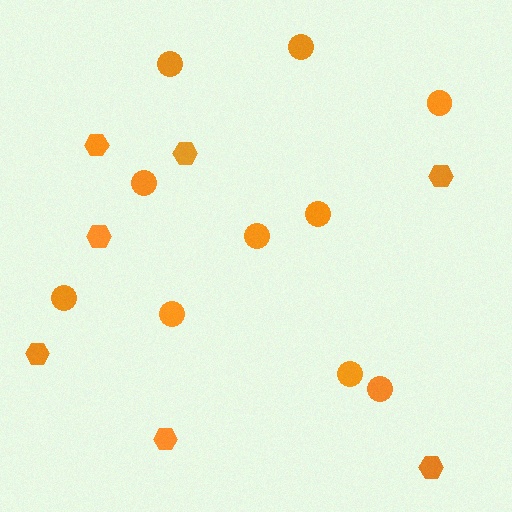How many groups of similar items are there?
There are 2 groups: one group of hexagons (7) and one group of circles (10).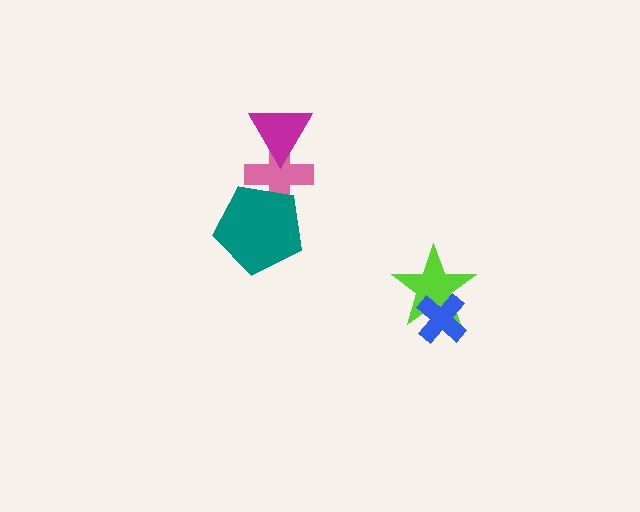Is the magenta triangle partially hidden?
No, no other shape covers it.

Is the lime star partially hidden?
Yes, it is partially covered by another shape.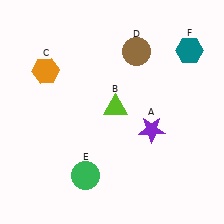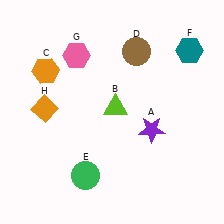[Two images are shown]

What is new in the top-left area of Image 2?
An orange diamond (H) was added in the top-left area of Image 2.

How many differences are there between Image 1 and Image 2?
There are 2 differences between the two images.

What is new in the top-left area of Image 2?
A pink hexagon (G) was added in the top-left area of Image 2.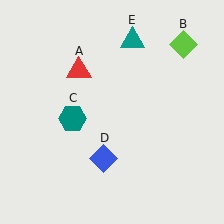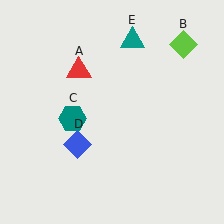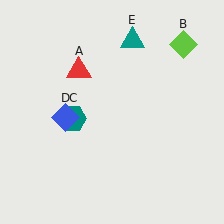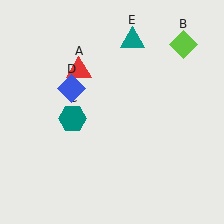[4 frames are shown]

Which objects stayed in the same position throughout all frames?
Red triangle (object A) and lime diamond (object B) and teal hexagon (object C) and teal triangle (object E) remained stationary.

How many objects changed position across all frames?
1 object changed position: blue diamond (object D).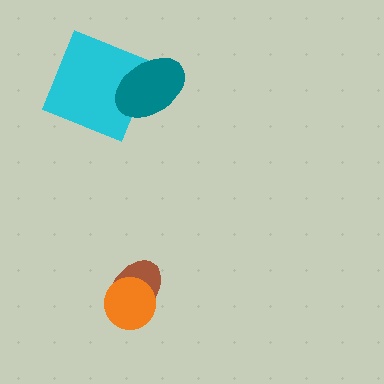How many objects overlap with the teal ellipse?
1 object overlaps with the teal ellipse.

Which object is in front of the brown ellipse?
The orange circle is in front of the brown ellipse.